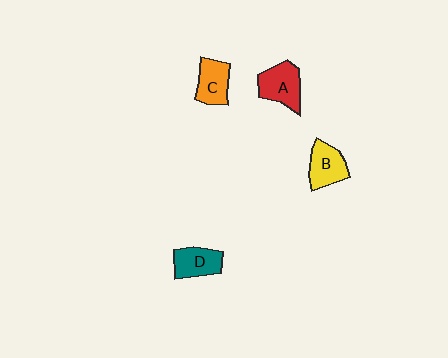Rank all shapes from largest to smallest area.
From largest to smallest: A (red), B (yellow), C (orange), D (teal).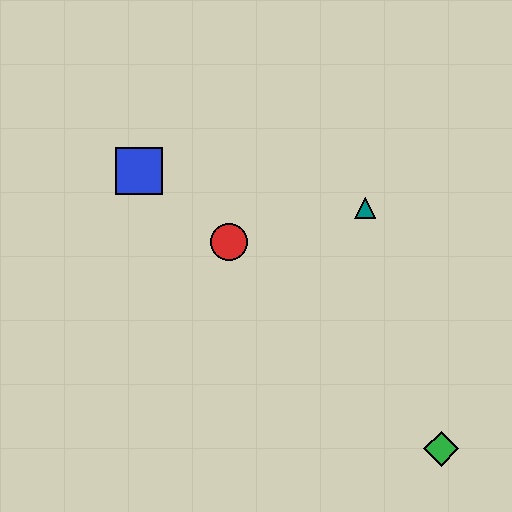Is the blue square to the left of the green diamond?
Yes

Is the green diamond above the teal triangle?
No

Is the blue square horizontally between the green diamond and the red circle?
No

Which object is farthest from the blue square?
The green diamond is farthest from the blue square.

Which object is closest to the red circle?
The blue square is closest to the red circle.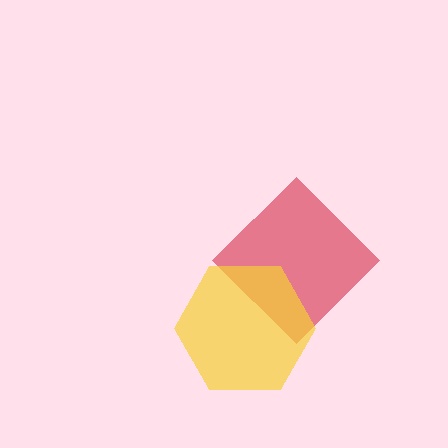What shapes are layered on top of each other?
The layered shapes are: a red diamond, a yellow hexagon.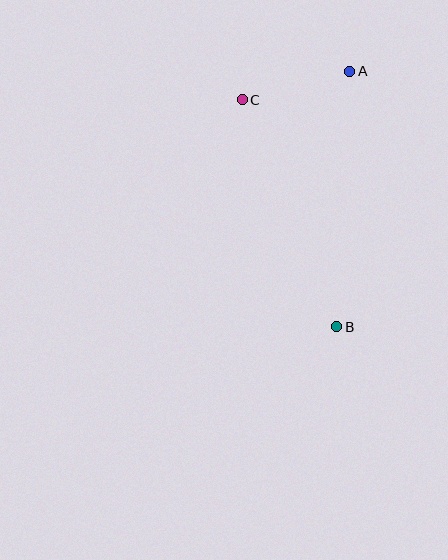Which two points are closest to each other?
Points A and C are closest to each other.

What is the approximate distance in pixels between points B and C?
The distance between B and C is approximately 246 pixels.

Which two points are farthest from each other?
Points A and B are farthest from each other.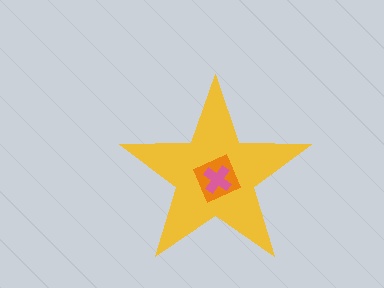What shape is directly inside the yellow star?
The orange square.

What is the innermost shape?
The pink cross.